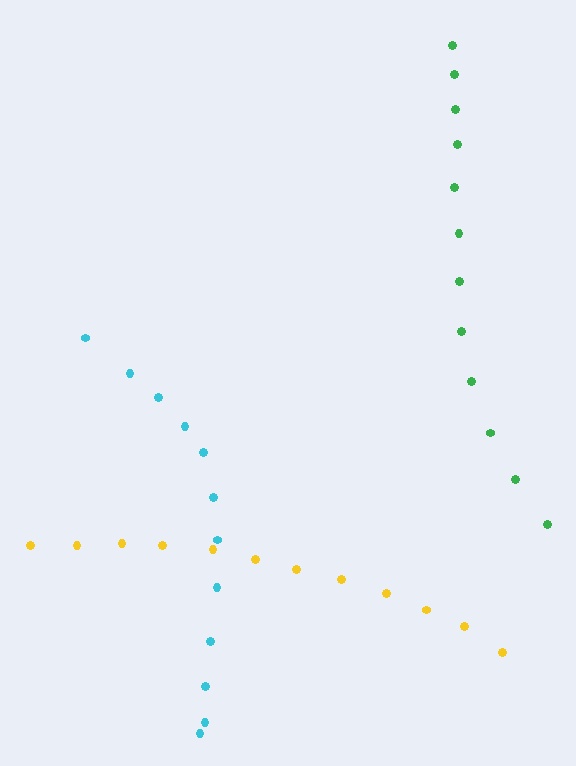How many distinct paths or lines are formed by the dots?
There are 3 distinct paths.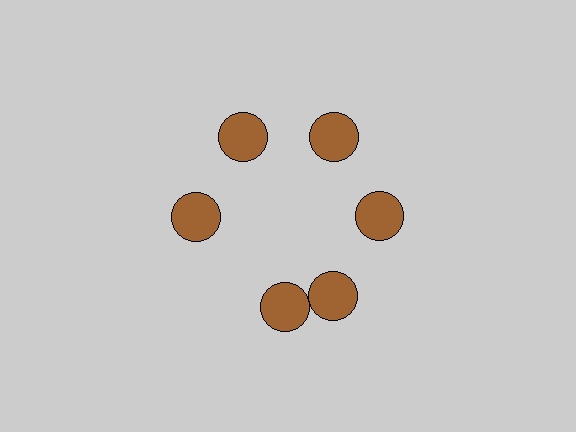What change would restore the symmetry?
The symmetry would be restored by rotating it back into even spacing with its neighbors so that all 6 circles sit at equal angles and equal distance from the center.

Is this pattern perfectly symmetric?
No. The 6 brown circles are arranged in a ring, but one element near the 7 o'clock position is rotated out of alignment along the ring, breaking the 6-fold rotational symmetry.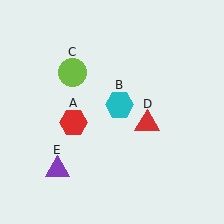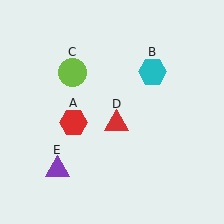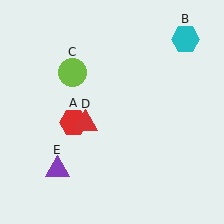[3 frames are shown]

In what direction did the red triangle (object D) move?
The red triangle (object D) moved left.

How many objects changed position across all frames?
2 objects changed position: cyan hexagon (object B), red triangle (object D).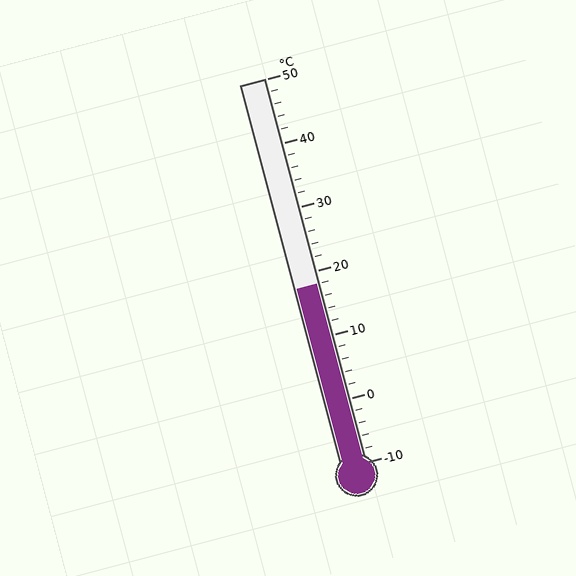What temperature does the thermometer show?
The thermometer shows approximately 18°C.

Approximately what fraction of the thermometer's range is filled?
The thermometer is filled to approximately 45% of its range.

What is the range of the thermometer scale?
The thermometer scale ranges from -10°C to 50°C.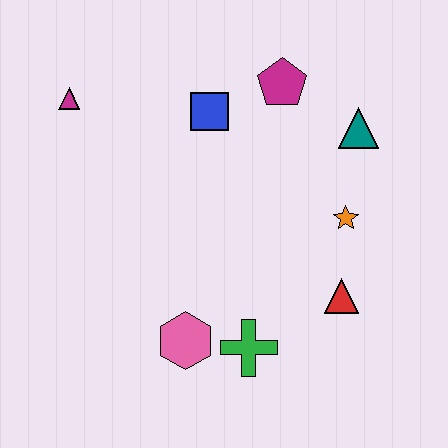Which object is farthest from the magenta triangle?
The red triangle is farthest from the magenta triangle.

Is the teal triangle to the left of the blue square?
No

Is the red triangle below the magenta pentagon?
Yes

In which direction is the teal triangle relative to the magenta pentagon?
The teal triangle is to the right of the magenta pentagon.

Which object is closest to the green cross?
The pink hexagon is closest to the green cross.